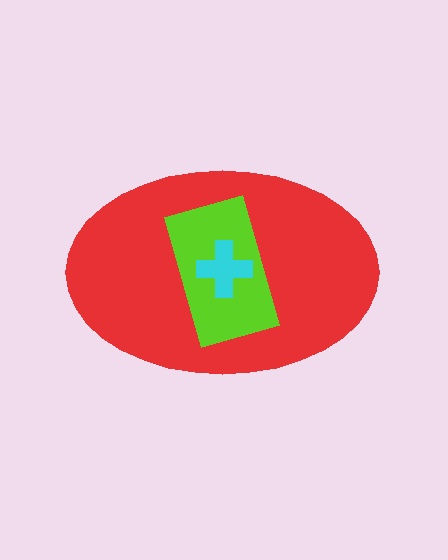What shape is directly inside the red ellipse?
The lime rectangle.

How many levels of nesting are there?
3.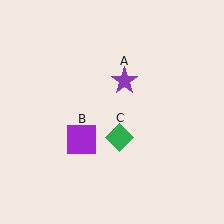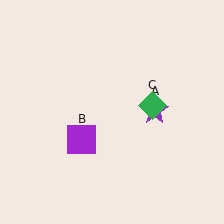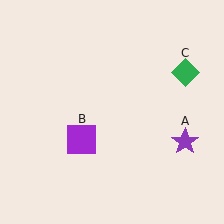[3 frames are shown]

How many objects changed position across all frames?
2 objects changed position: purple star (object A), green diamond (object C).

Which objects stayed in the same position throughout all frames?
Purple square (object B) remained stationary.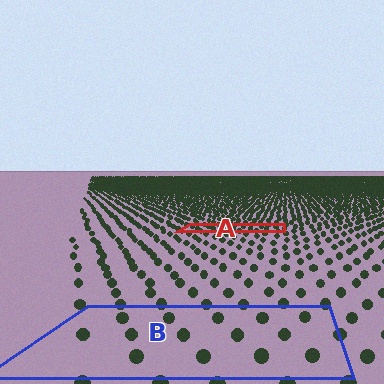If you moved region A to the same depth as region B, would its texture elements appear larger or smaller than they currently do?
They would appear larger. At a closer depth, the same texture elements are projected at a bigger on-screen size.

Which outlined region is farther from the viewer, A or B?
Region A is farther from the viewer — the texture elements inside it appear smaller and more densely packed.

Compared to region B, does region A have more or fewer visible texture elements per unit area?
Region A has more texture elements per unit area — they are packed more densely because it is farther away.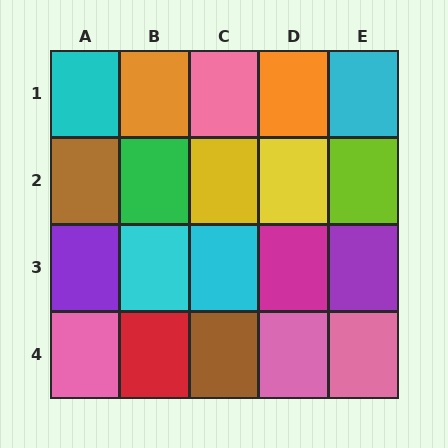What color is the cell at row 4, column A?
Pink.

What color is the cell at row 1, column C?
Pink.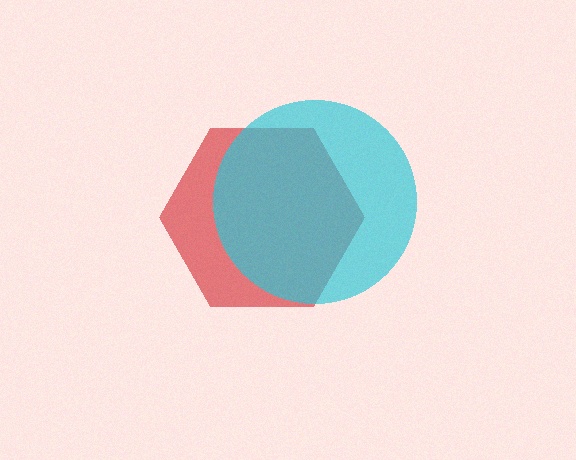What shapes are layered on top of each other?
The layered shapes are: a red hexagon, a cyan circle.